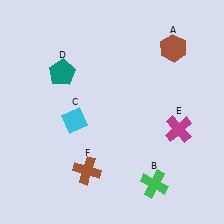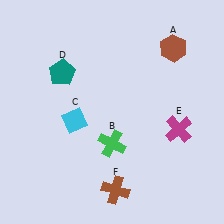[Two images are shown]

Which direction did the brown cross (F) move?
The brown cross (F) moved right.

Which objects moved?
The objects that moved are: the green cross (B), the brown cross (F).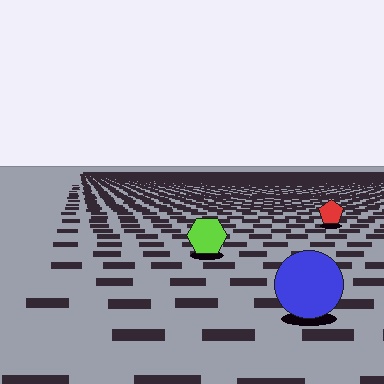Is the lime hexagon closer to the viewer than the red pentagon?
Yes. The lime hexagon is closer — you can tell from the texture gradient: the ground texture is coarser near it.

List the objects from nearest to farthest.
From nearest to farthest: the blue circle, the lime hexagon, the red pentagon.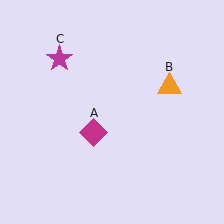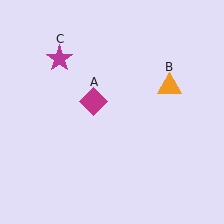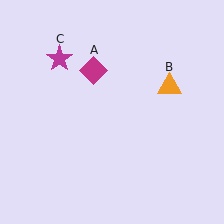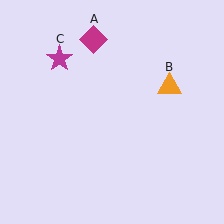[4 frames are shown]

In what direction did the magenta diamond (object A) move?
The magenta diamond (object A) moved up.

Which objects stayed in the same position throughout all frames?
Orange triangle (object B) and magenta star (object C) remained stationary.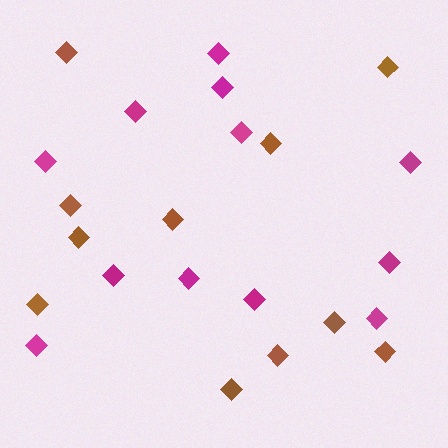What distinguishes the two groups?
There are 2 groups: one group of brown diamonds (11) and one group of magenta diamonds (12).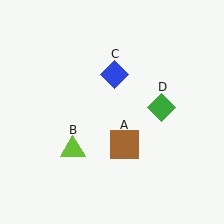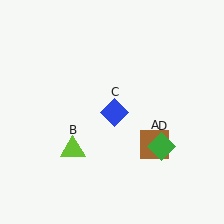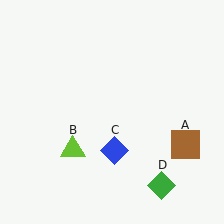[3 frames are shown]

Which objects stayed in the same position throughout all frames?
Lime triangle (object B) remained stationary.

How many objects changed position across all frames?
3 objects changed position: brown square (object A), blue diamond (object C), green diamond (object D).